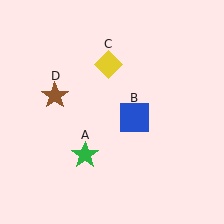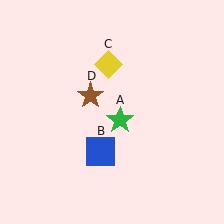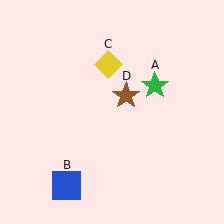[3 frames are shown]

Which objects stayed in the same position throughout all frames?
Yellow diamond (object C) remained stationary.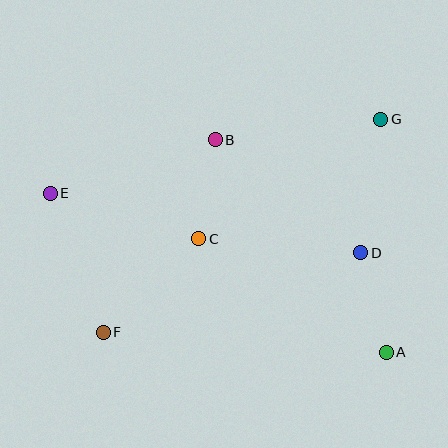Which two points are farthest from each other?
Points A and E are farthest from each other.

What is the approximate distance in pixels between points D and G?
The distance between D and G is approximately 135 pixels.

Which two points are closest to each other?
Points B and C are closest to each other.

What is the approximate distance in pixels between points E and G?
The distance between E and G is approximately 339 pixels.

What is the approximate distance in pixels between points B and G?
The distance between B and G is approximately 167 pixels.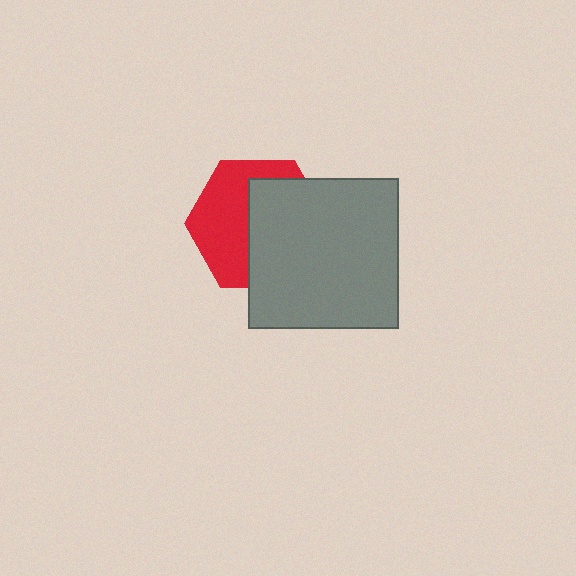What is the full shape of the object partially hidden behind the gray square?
The partially hidden object is a red hexagon.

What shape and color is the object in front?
The object in front is a gray square.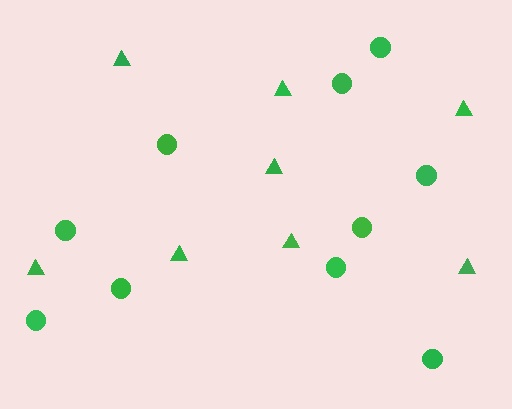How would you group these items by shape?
There are 2 groups: one group of circles (10) and one group of triangles (8).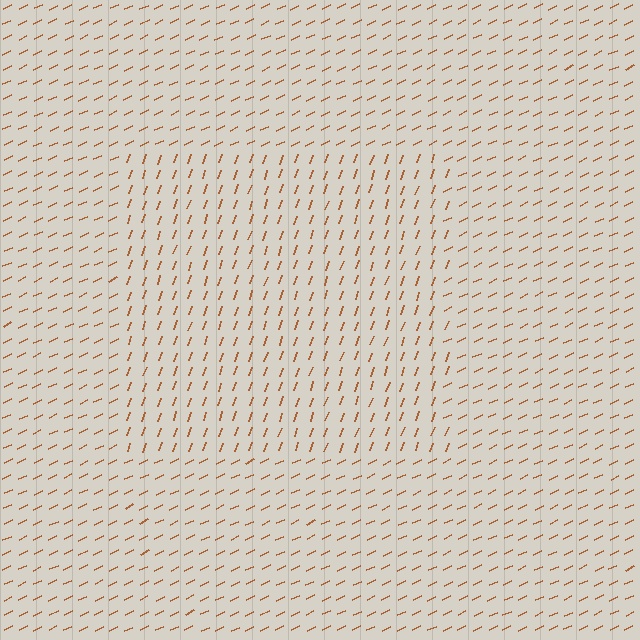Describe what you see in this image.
The image is filled with small brown line segments. A rectangle region in the image has lines oriented differently from the surrounding lines, creating a visible texture boundary.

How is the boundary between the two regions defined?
The boundary is defined purely by a change in line orientation (approximately 45 degrees difference). All lines are the same color and thickness.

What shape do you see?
I see a rectangle.